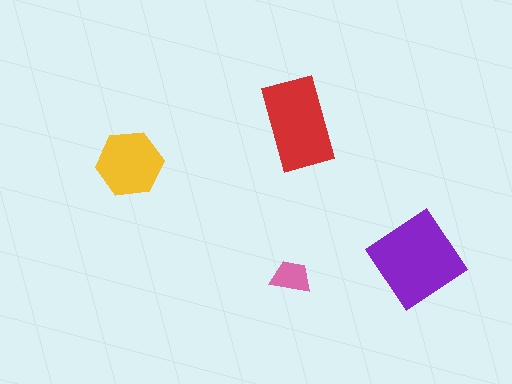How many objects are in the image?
There are 4 objects in the image.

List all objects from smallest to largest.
The pink trapezoid, the yellow hexagon, the red rectangle, the purple diamond.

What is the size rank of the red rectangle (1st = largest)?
2nd.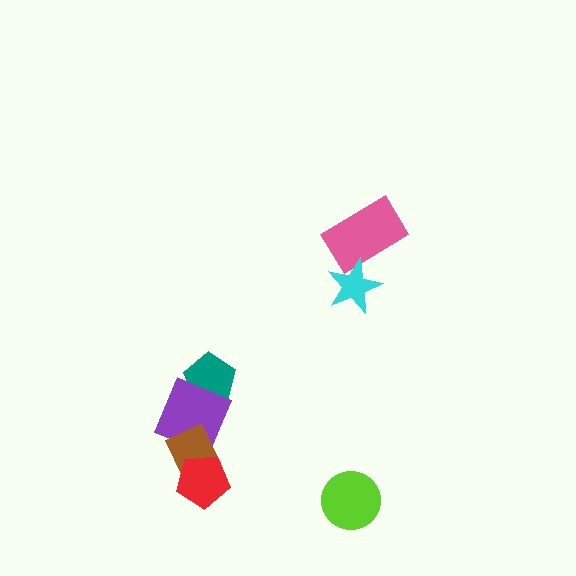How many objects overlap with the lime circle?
0 objects overlap with the lime circle.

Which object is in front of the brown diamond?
The red pentagon is in front of the brown diamond.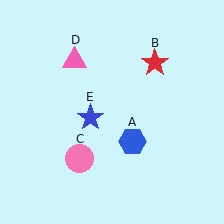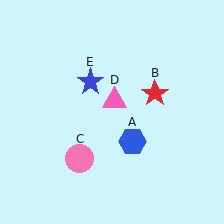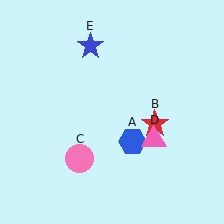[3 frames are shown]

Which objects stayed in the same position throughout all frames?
Blue hexagon (object A) and pink circle (object C) remained stationary.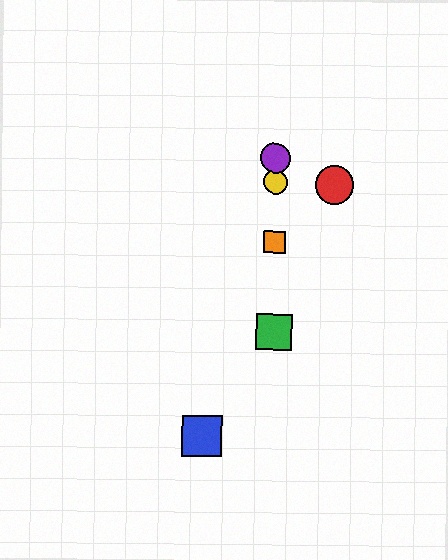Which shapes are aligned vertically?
The green square, the yellow circle, the purple circle, the orange square are aligned vertically.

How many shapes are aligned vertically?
4 shapes (the green square, the yellow circle, the purple circle, the orange square) are aligned vertically.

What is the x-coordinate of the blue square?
The blue square is at x≈202.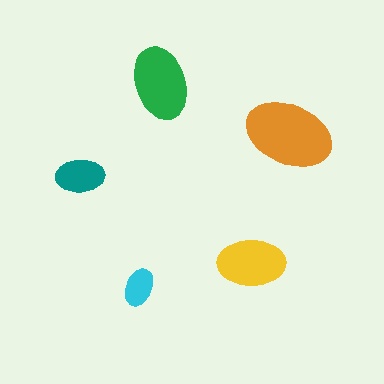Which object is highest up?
The green ellipse is topmost.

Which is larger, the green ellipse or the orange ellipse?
The orange one.